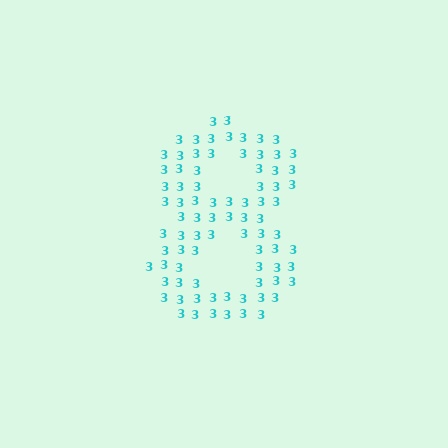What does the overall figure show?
The overall figure shows the digit 8.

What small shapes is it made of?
It is made of small digit 3's.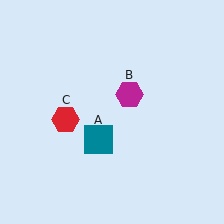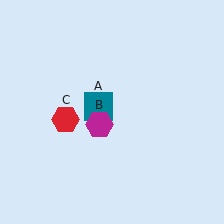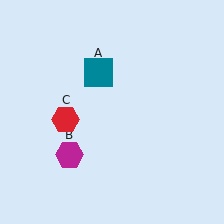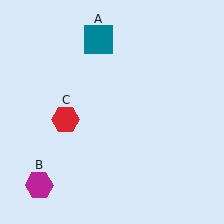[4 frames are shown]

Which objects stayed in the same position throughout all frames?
Red hexagon (object C) remained stationary.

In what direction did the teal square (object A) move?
The teal square (object A) moved up.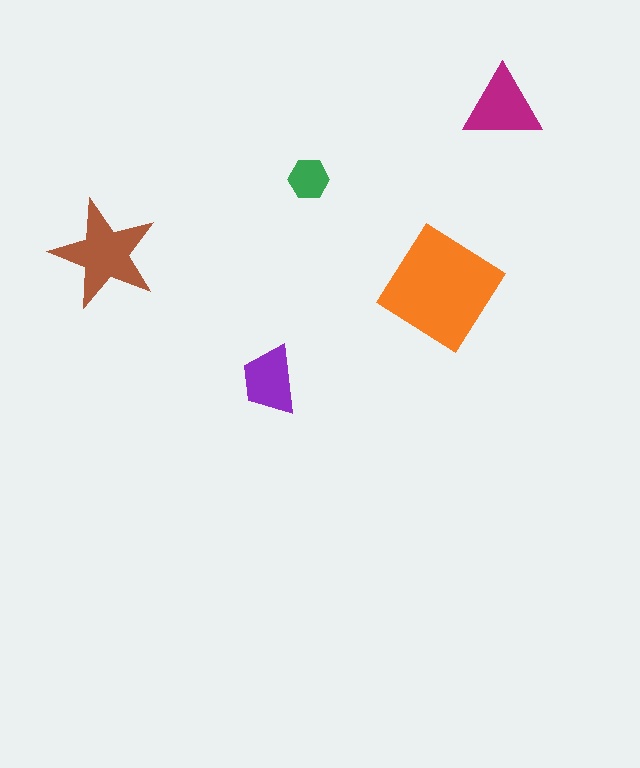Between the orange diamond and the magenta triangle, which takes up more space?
The orange diamond.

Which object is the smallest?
The green hexagon.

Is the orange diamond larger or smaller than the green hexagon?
Larger.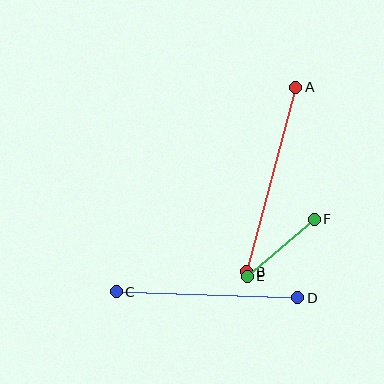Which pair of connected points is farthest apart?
Points A and B are farthest apart.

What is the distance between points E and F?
The distance is approximately 88 pixels.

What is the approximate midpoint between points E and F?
The midpoint is at approximately (281, 248) pixels.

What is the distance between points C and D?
The distance is approximately 181 pixels.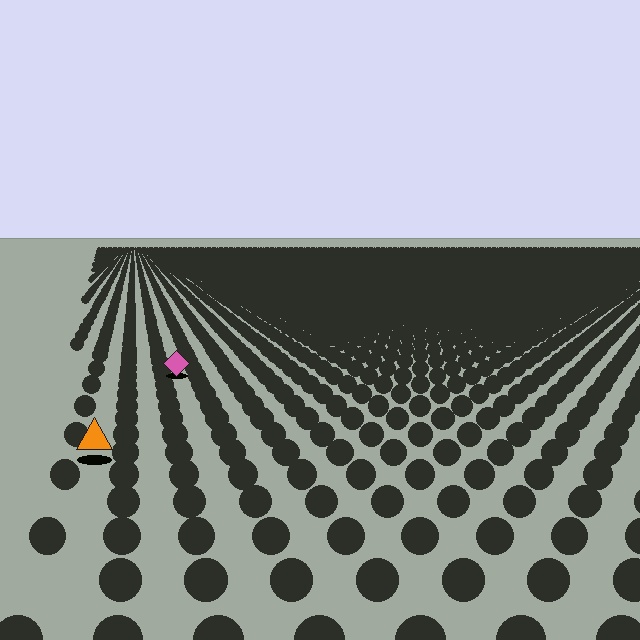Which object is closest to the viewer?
The orange triangle is closest. The texture marks near it are larger and more spread out.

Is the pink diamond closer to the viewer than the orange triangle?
No. The orange triangle is closer — you can tell from the texture gradient: the ground texture is coarser near it.